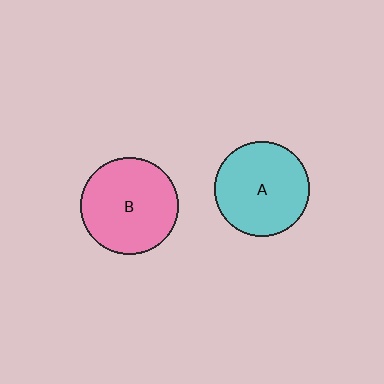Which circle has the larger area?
Circle B (pink).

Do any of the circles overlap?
No, none of the circles overlap.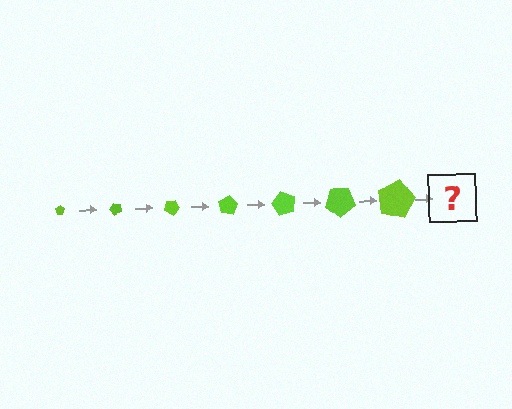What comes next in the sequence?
The next element should be a pentagon, larger than the previous one and rotated 350 degrees from the start.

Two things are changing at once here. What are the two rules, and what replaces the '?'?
The two rules are that the pentagon grows larger each step and it rotates 50 degrees each step. The '?' should be a pentagon, larger than the previous one and rotated 350 degrees from the start.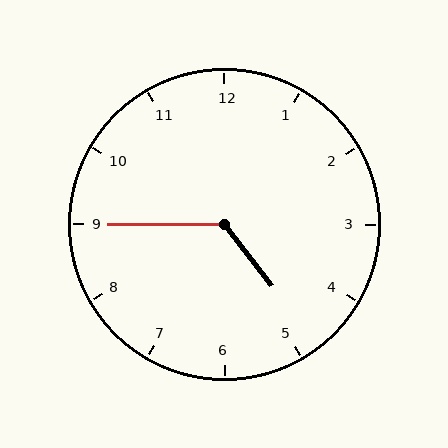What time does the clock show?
4:45.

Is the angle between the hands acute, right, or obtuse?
It is obtuse.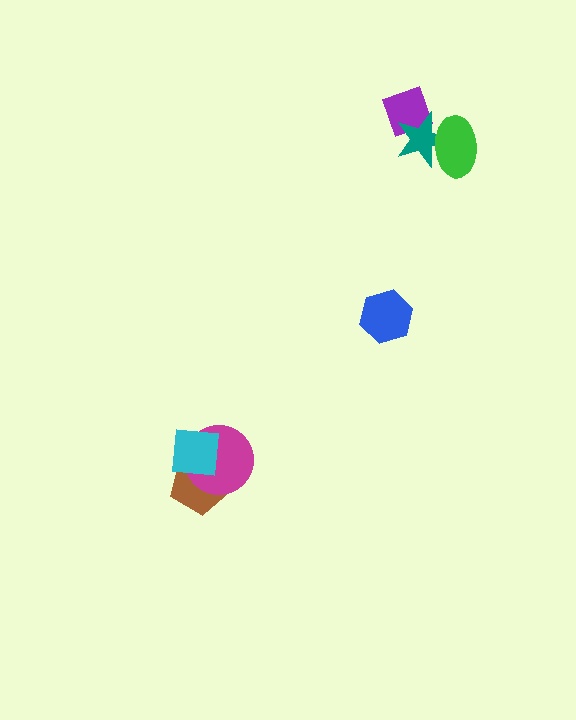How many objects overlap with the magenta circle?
2 objects overlap with the magenta circle.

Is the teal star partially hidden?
Yes, it is partially covered by another shape.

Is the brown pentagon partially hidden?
Yes, it is partially covered by another shape.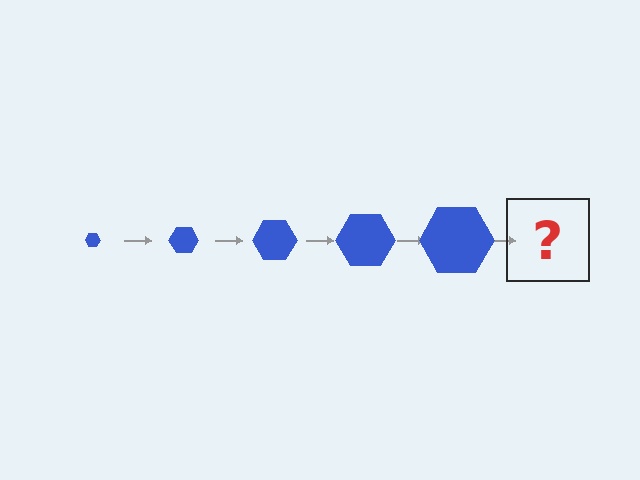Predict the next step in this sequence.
The next step is a blue hexagon, larger than the previous one.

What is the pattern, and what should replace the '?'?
The pattern is that the hexagon gets progressively larger each step. The '?' should be a blue hexagon, larger than the previous one.